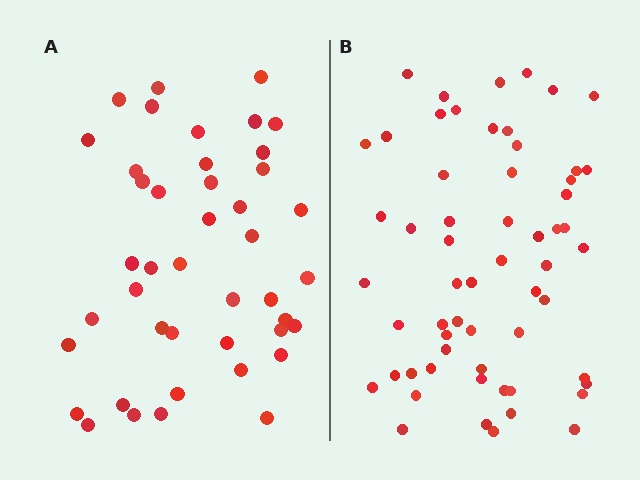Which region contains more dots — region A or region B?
Region B (the right region) has more dots.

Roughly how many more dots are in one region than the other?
Region B has approximately 15 more dots than region A.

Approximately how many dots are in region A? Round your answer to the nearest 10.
About 40 dots. (The exact count is 43, which rounds to 40.)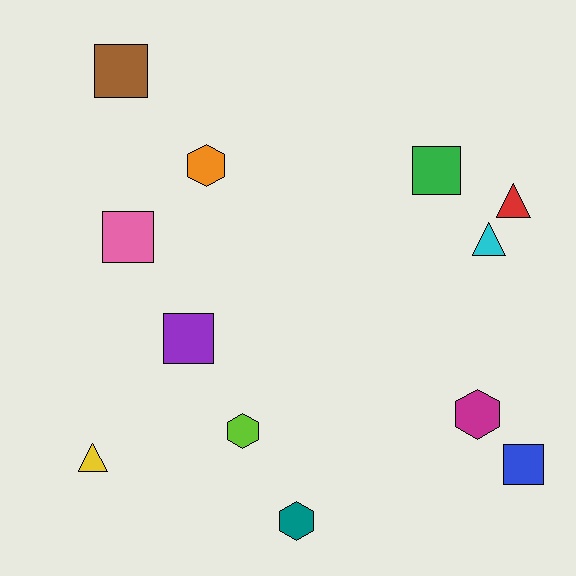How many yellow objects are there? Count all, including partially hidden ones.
There is 1 yellow object.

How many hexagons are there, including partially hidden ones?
There are 4 hexagons.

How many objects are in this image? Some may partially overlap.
There are 12 objects.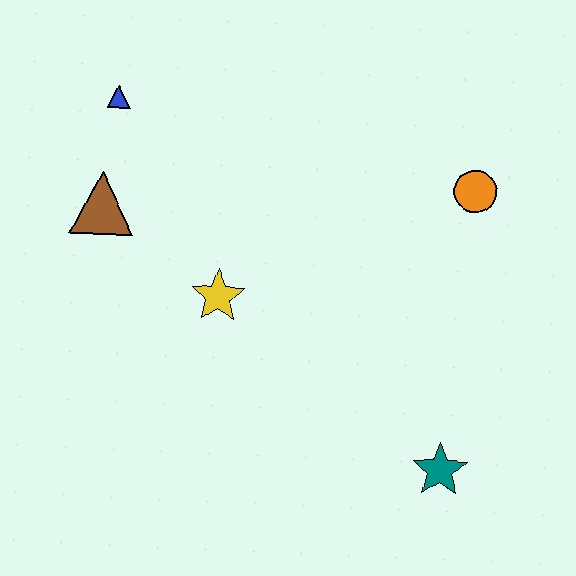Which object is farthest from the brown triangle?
The teal star is farthest from the brown triangle.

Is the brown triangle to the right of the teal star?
No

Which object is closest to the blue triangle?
The brown triangle is closest to the blue triangle.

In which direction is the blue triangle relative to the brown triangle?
The blue triangle is above the brown triangle.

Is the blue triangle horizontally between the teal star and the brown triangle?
Yes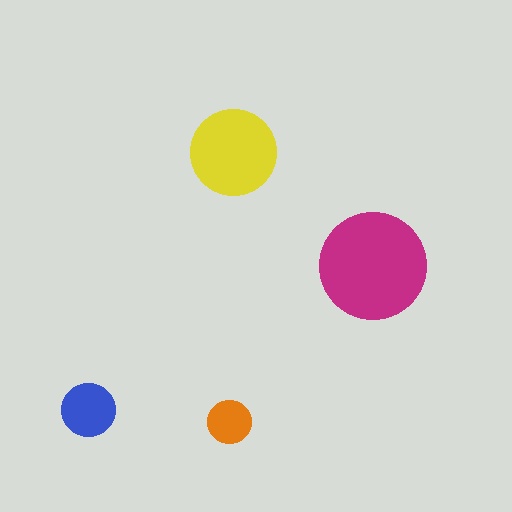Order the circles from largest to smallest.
the magenta one, the yellow one, the blue one, the orange one.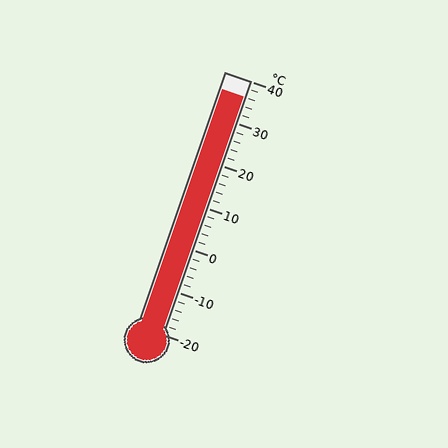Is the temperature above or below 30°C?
The temperature is above 30°C.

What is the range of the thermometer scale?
The thermometer scale ranges from -20°C to 40°C.